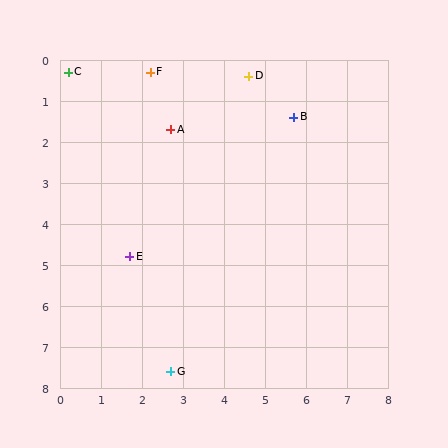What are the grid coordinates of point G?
Point G is at approximately (2.7, 7.6).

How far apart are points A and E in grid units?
Points A and E are about 3.3 grid units apart.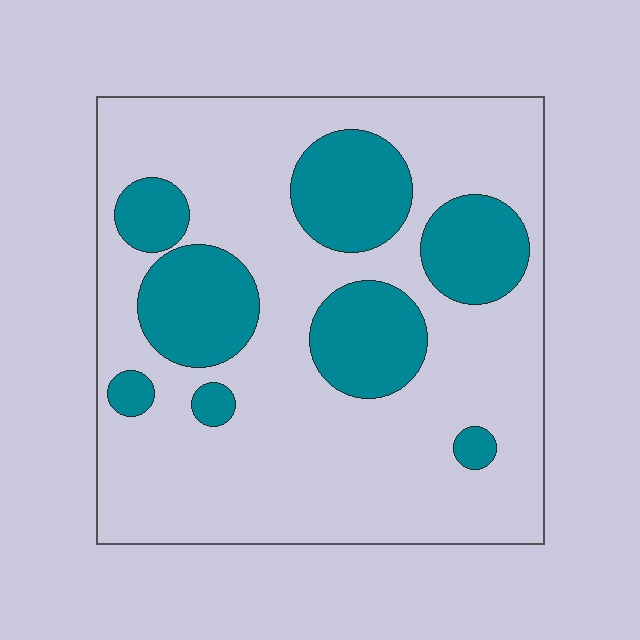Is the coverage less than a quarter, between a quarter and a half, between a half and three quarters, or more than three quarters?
Between a quarter and a half.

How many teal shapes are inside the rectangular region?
8.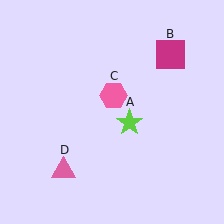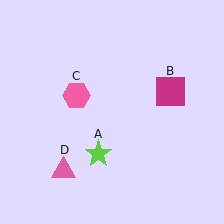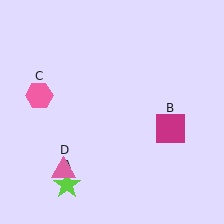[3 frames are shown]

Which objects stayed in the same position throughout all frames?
Pink triangle (object D) remained stationary.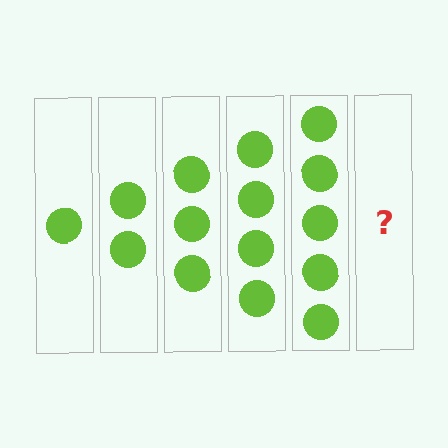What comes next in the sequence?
The next element should be 6 circles.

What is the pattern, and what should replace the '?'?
The pattern is that each step adds one more circle. The '?' should be 6 circles.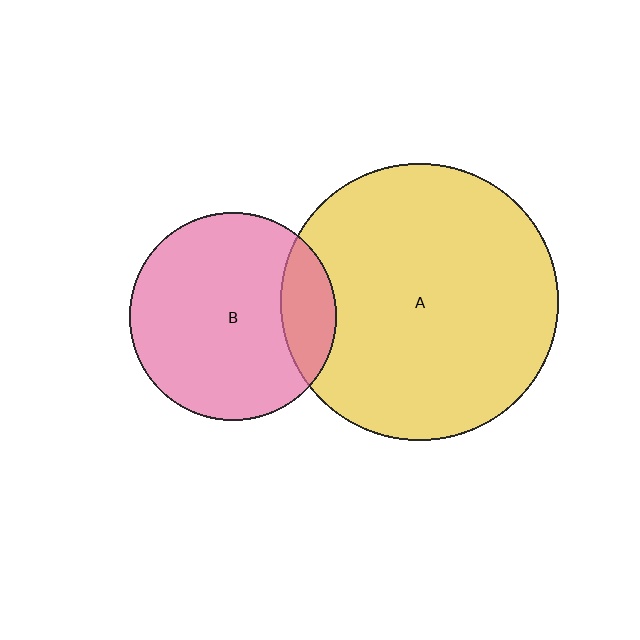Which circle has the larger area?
Circle A (yellow).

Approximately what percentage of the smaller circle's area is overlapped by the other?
Approximately 15%.